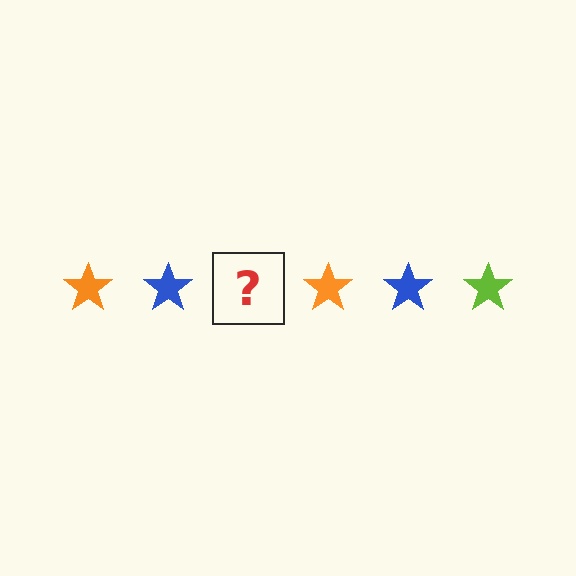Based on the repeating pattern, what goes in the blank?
The blank should be a lime star.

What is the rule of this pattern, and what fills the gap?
The rule is that the pattern cycles through orange, blue, lime stars. The gap should be filled with a lime star.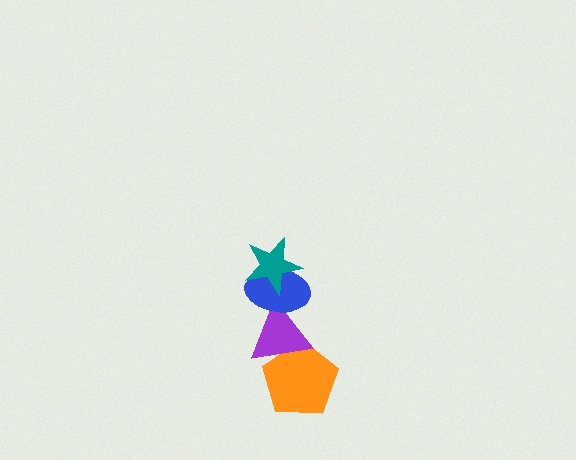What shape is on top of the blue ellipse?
The teal star is on top of the blue ellipse.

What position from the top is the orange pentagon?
The orange pentagon is 4th from the top.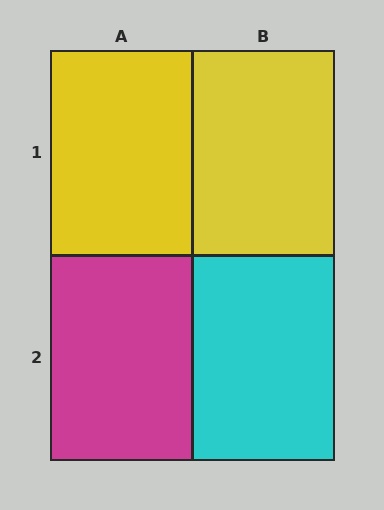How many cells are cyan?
1 cell is cyan.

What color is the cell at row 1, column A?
Yellow.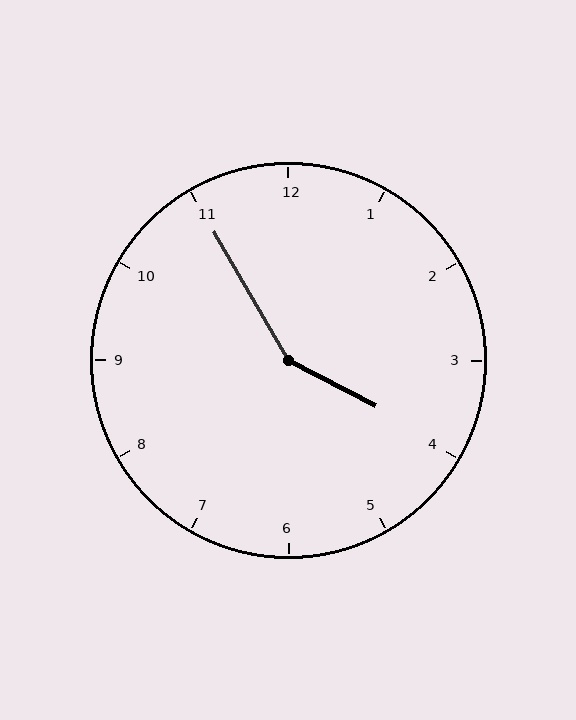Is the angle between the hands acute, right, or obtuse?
It is obtuse.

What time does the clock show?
3:55.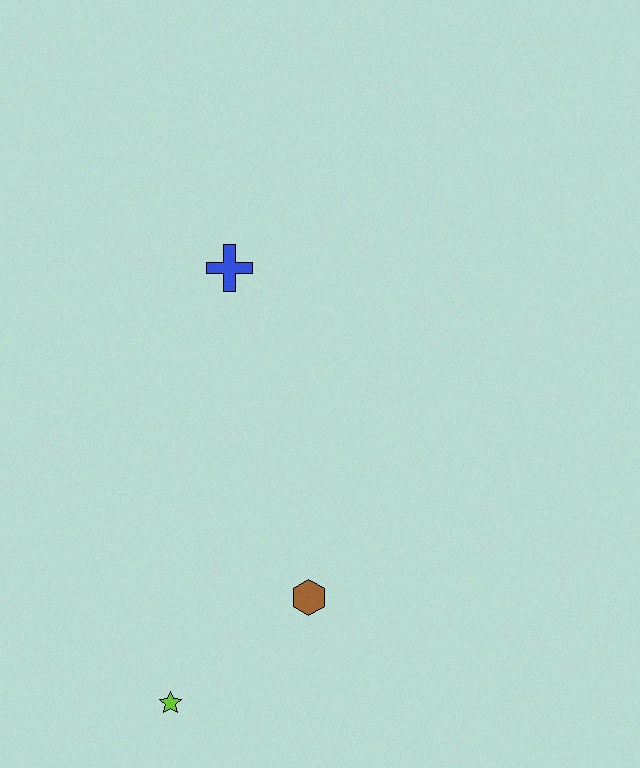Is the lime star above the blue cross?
No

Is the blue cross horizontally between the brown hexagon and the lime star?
Yes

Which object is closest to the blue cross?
The brown hexagon is closest to the blue cross.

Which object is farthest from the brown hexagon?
The blue cross is farthest from the brown hexagon.